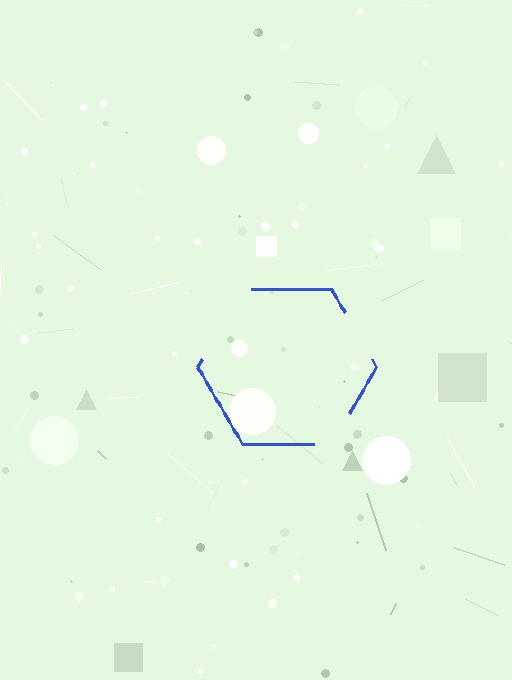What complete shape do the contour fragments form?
The contour fragments form a hexagon.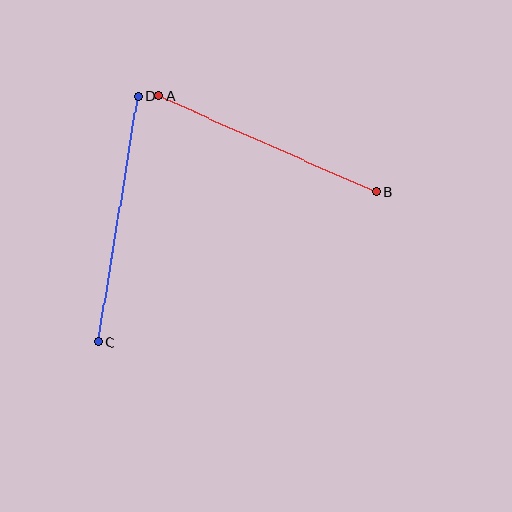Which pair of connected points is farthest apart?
Points C and D are farthest apart.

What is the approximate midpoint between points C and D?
The midpoint is at approximately (118, 219) pixels.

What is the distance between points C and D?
The distance is approximately 249 pixels.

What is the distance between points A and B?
The distance is approximately 238 pixels.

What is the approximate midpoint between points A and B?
The midpoint is at approximately (267, 144) pixels.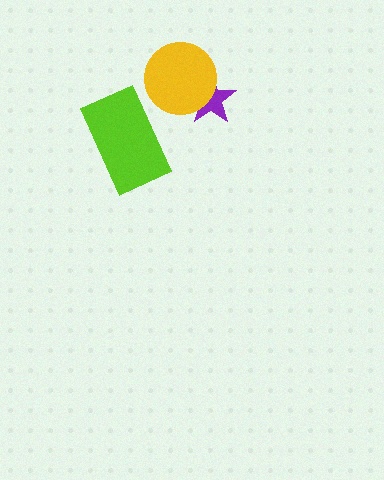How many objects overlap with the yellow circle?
1 object overlaps with the yellow circle.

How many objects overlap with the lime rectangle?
0 objects overlap with the lime rectangle.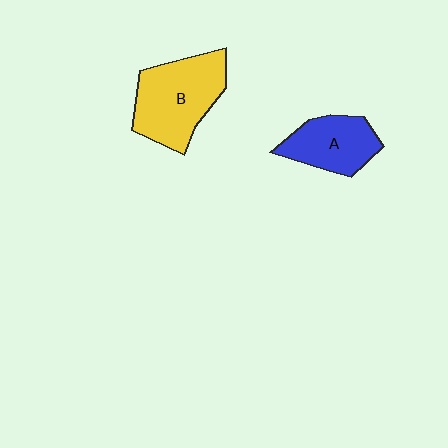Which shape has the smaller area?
Shape A (blue).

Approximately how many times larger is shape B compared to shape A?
Approximately 1.4 times.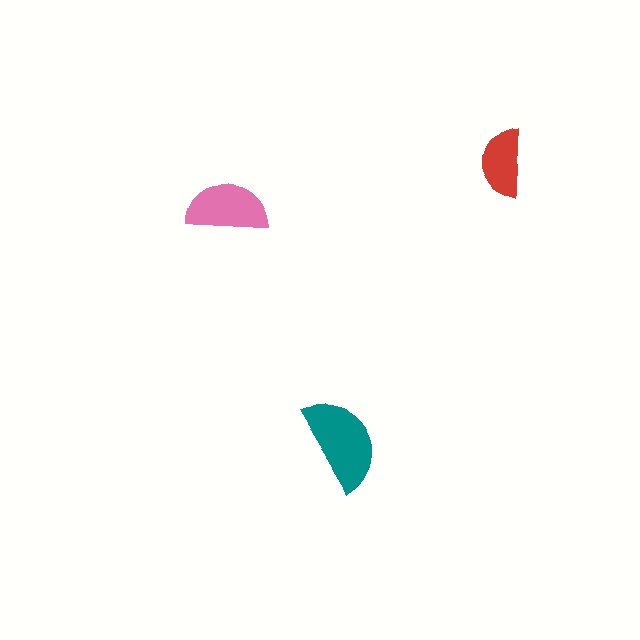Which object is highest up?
The red semicircle is topmost.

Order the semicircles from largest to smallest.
the teal one, the pink one, the red one.